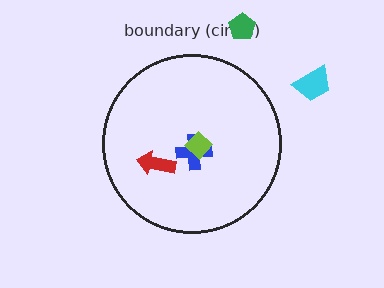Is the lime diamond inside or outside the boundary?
Inside.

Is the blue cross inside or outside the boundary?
Inside.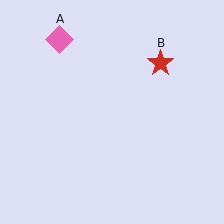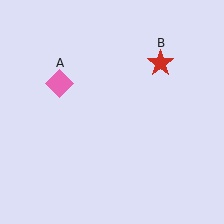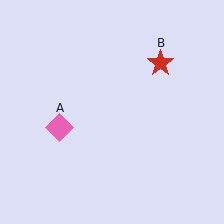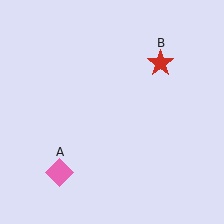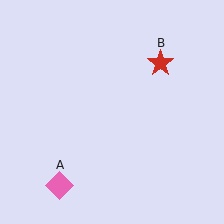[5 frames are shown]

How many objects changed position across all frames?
1 object changed position: pink diamond (object A).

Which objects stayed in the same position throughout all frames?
Red star (object B) remained stationary.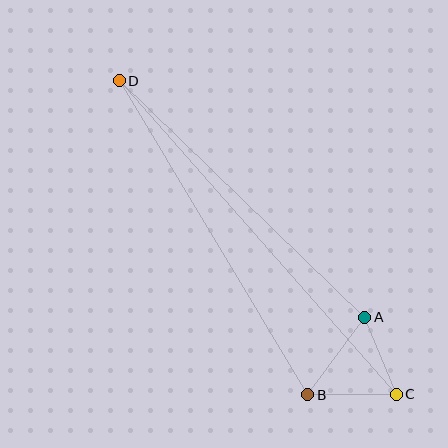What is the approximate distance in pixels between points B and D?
The distance between B and D is approximately 367 pixels.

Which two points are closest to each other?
Points A and C are closest to each other.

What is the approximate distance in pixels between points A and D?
The distance between A and D is approximately 341 pixels.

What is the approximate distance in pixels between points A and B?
The distance between A and B is approximately 96 pixels.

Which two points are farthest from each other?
Points C and D are farthest from each other.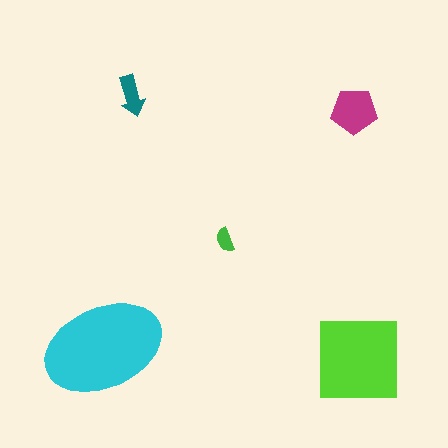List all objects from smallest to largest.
The green semicircle, the teal arrow, the magenta pentagon, the lime square, the cyan ellipse.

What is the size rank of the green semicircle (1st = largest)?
5th.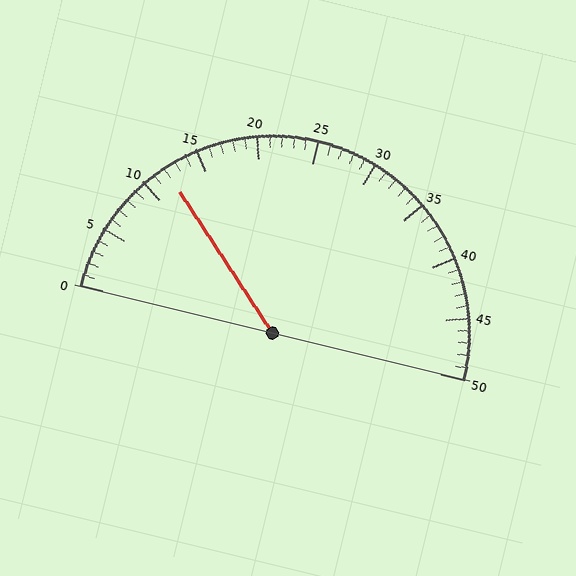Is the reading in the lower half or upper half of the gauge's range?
The reading is in the lower half of the range (0 to 50).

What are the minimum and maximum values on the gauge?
The gauge ranges from 0 to 50.